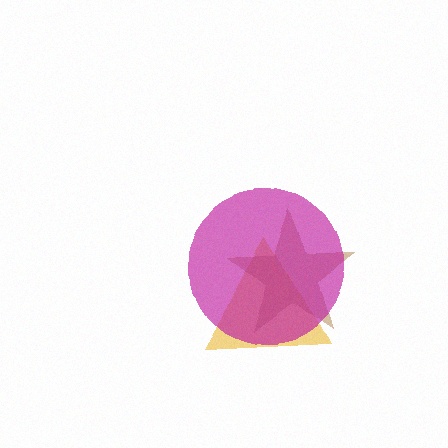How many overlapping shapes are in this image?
There are 3 overlapping shapes in the image.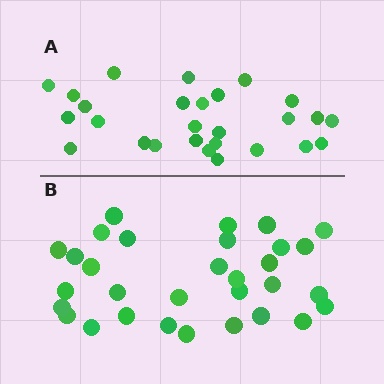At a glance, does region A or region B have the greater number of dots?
Region B (the bottom region) has more dots.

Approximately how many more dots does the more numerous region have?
Region B has about 4 more dots than region A.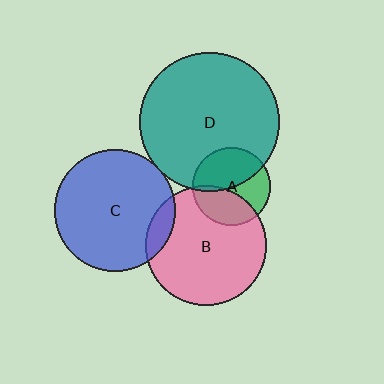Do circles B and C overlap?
Yes.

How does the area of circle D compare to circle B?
Approximately 1.3 times.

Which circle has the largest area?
Circle D (teal).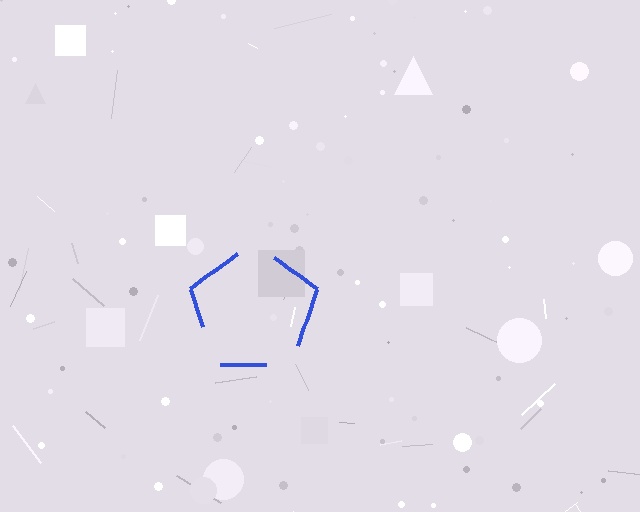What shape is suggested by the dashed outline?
The dashed outline suggests a pentagon.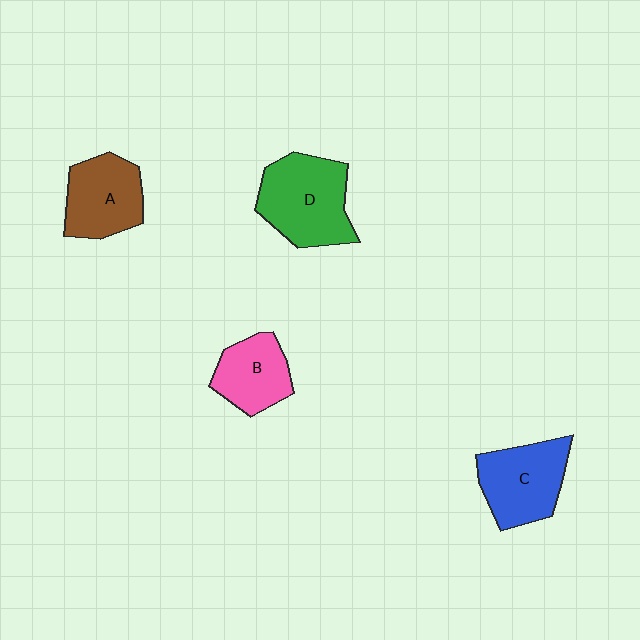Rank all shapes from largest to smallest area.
From largest to smallest: D (green), C (blue), A (brown), B (pink).